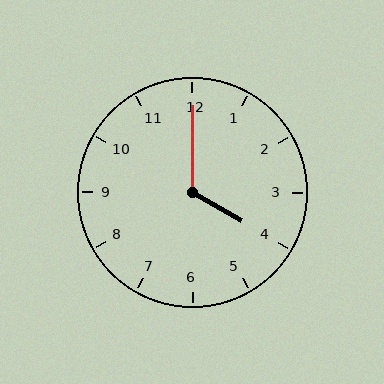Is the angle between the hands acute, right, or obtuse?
It is obtuse.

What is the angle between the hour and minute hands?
Approximately 120 degrees.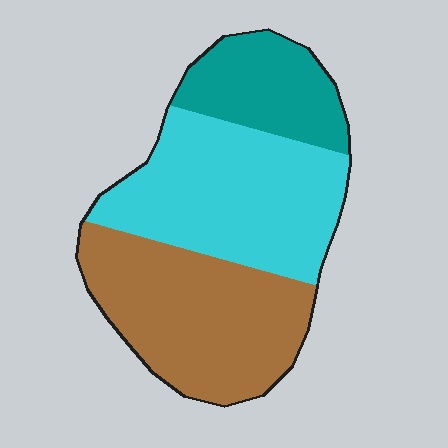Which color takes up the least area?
Teal, at roughly 20%.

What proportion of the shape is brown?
Brown covers roughly 40% of the shape.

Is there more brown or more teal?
Brown.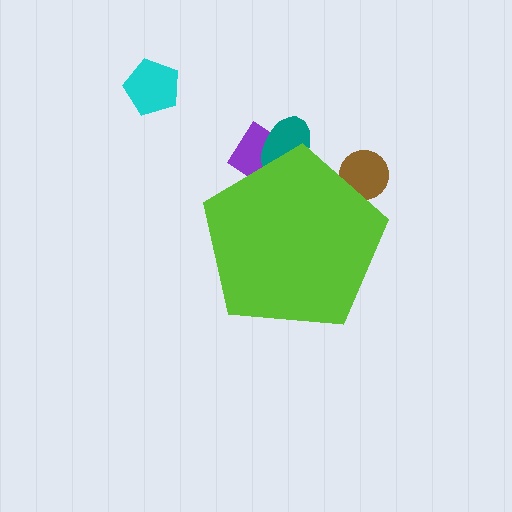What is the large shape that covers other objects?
A lime pentagon.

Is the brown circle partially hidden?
Yes, the brown circle is partially hidden behind the lime pentagon.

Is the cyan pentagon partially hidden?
No, the cyan pentagon is fully visible.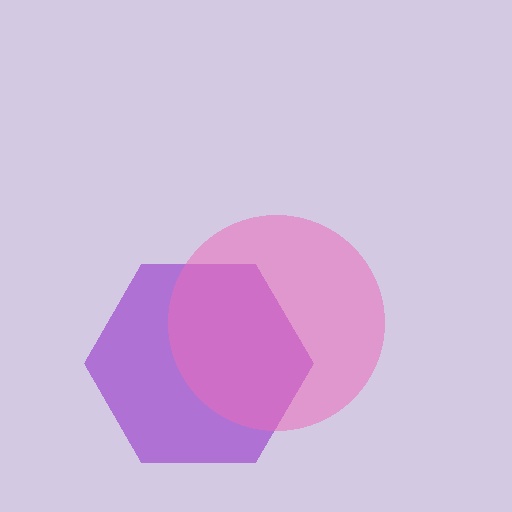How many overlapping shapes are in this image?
There are 2 overlapping shapes in the image.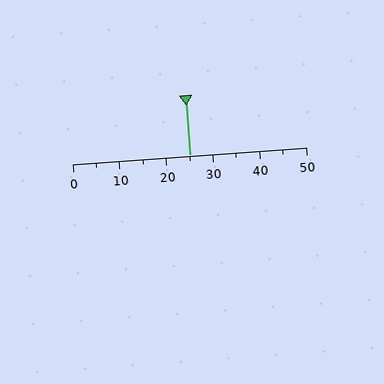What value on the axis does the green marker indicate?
The marker indicates approximately 25.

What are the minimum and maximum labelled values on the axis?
The axis runs from 0 to 50.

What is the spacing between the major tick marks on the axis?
The major ticks are spaced 10 apart.